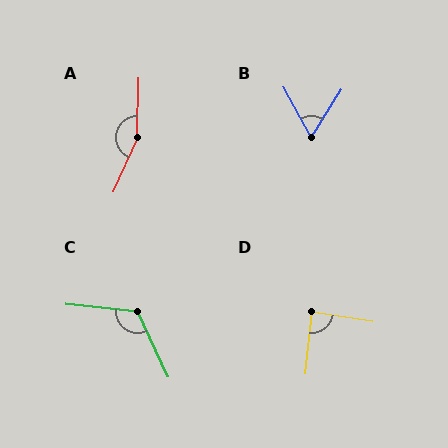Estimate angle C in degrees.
Approximately 121 degrees.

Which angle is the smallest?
B, at approximately 60 degrees.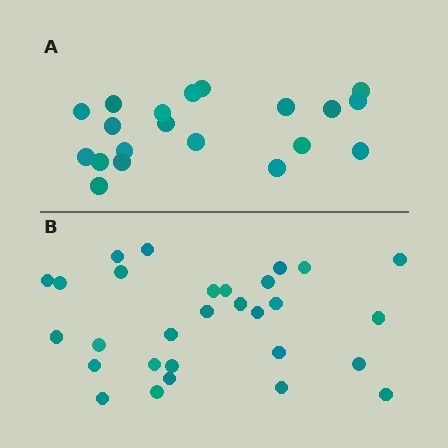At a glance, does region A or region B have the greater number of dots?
Region B (the bottom region) has more dots.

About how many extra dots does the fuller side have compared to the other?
Region B has roughly 8 or so more dots than region A.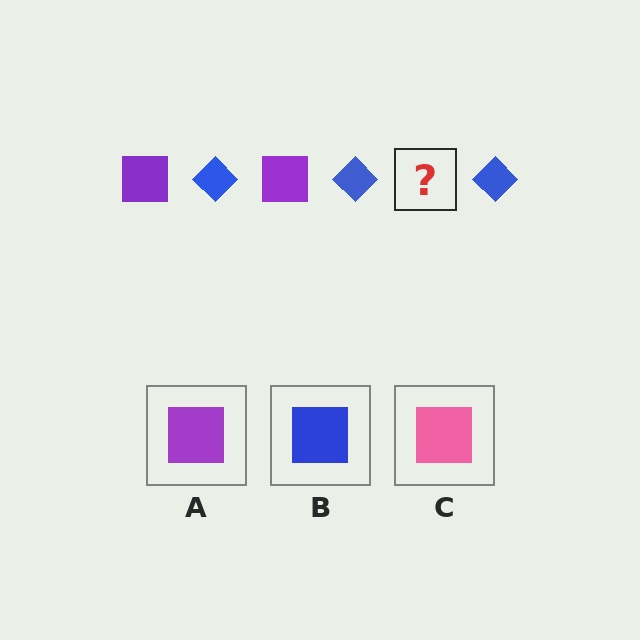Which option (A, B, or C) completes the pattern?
A.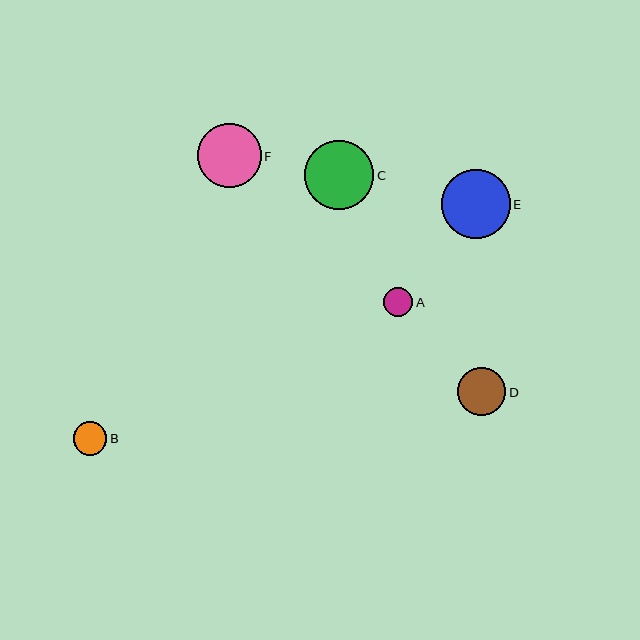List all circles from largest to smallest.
From largest to smallest: C, E, F, D, B, A.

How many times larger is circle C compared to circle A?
Circle C is approximately 2.4 times the size of circle A.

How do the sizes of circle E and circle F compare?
Circle E and circle F are approximately the same size.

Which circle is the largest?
Circle C is the largest with a size of approximately 69 pixels.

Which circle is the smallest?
Circle A is the smallest with a size of approximately 29 pixels.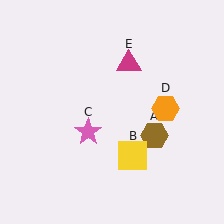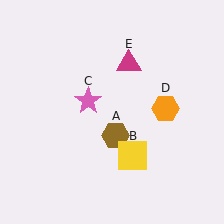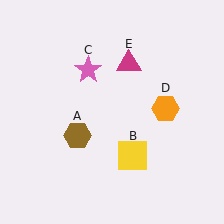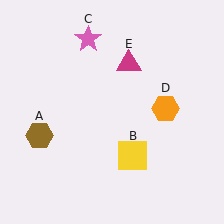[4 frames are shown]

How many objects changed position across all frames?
2 objects changed position: brown hexagon (object A), pink star (object C).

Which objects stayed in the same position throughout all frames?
Yellow square (object B) and orange hexagon (object D) and magenta triangle (object E) remained stationary.